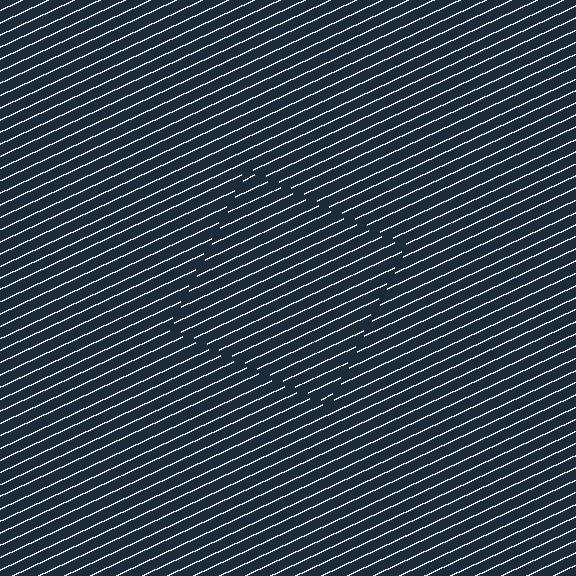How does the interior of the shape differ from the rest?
The interior of the shape contains the same grating, shifted by half a period — the contour is defined by the phase discontinuity where line-ends from the inner and outer gratings abut.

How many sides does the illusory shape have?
4 sides — the line-ends trace a square.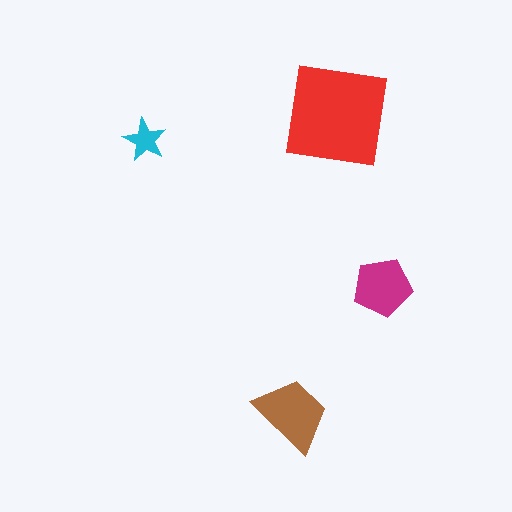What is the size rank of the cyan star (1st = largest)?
4th.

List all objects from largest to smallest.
The red square, the brown trapezoid, the magenta pentagon, the cyan star.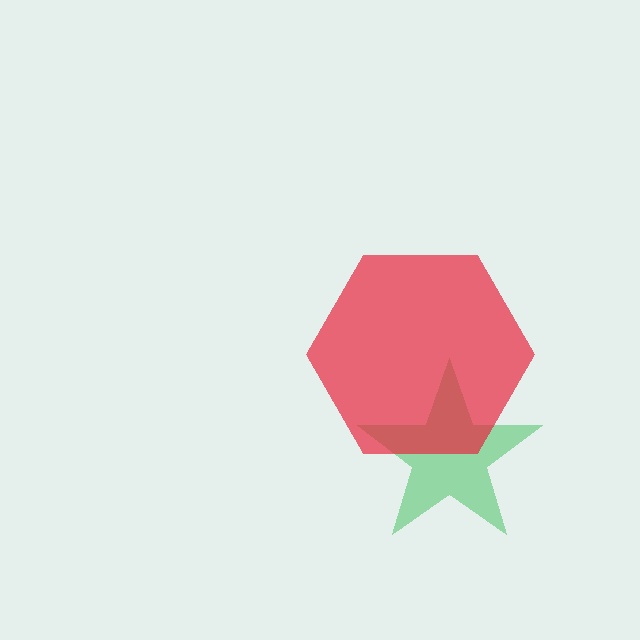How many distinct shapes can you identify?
There are 2 distinct shapes: a green star, a red hexagon.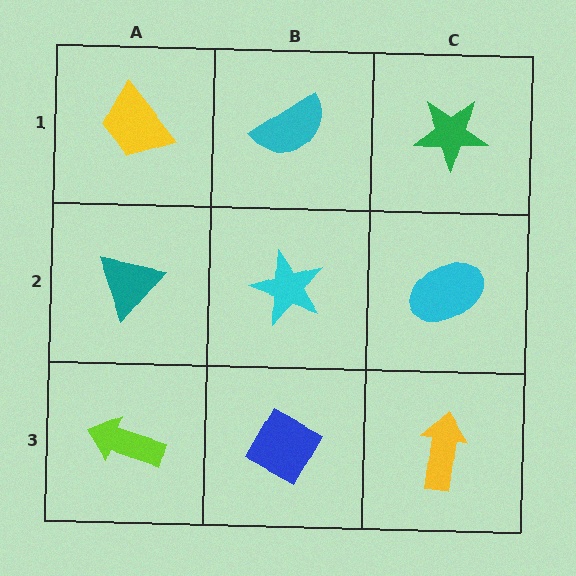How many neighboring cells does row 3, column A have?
2.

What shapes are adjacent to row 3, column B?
A cyan star (row 2, column B), a lime arrow (row 3, column A), a yellow arrow (row 3, column C).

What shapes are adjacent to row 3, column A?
A teal triangle (row 2, column A), a blue diamond (row 3, column B).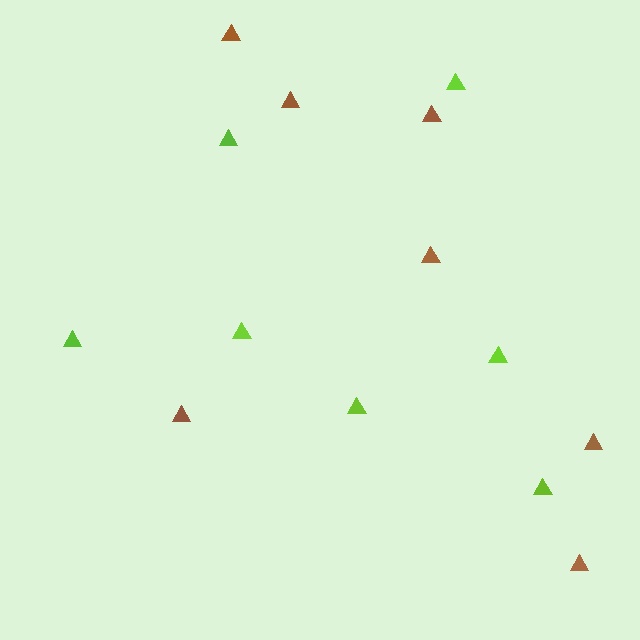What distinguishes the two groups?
There are 2 groups: one group of lime triangles (7) and one group of brown triangles (7).